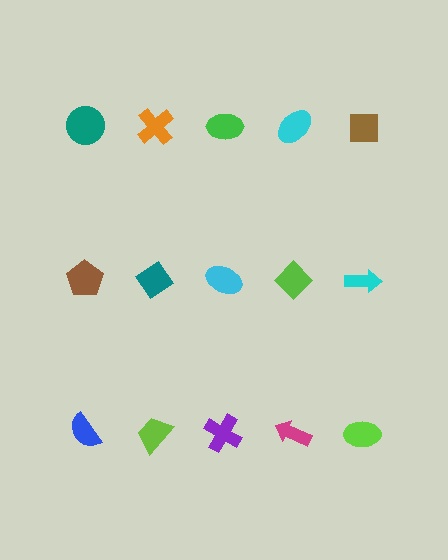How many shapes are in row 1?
5 shapes.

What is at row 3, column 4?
A magenta arrow.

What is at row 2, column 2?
A teal diamond.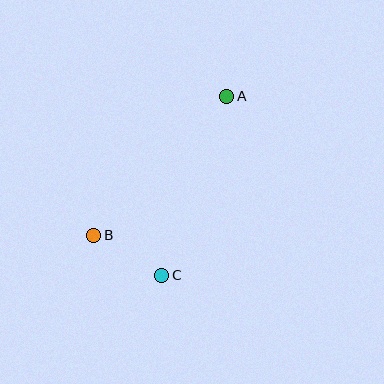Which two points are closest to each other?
Points B and C are closest to each other.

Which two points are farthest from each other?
Points A and B are farthest from each other.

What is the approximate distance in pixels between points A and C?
The distance between A and C is approximately 190 pixels.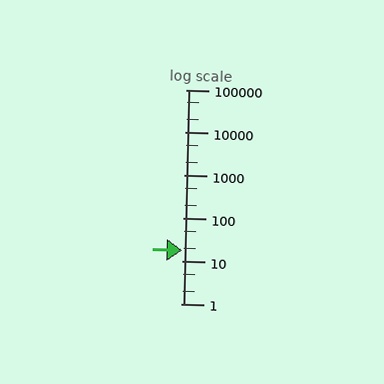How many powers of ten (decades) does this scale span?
The scale spans 5 decades, from 1 to 100000.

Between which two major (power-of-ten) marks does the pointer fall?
The pointer is between 10 and 100.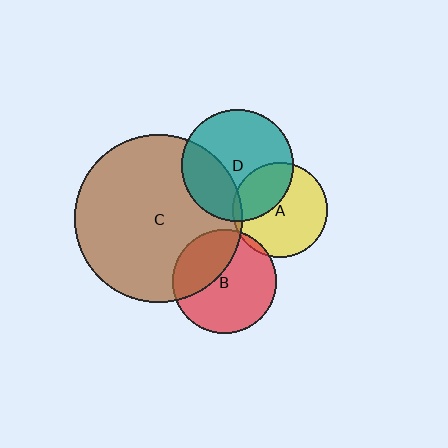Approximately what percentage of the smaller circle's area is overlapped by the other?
Approximately 5%.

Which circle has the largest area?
Circle C (brown).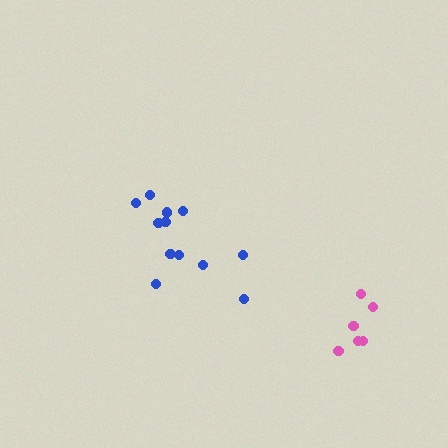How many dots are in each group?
Group 1: 6 dots, Group 2: 12 dots (18 total).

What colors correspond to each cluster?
The clusters are colored: pink, blue.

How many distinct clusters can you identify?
There are 2 distinct clusters.